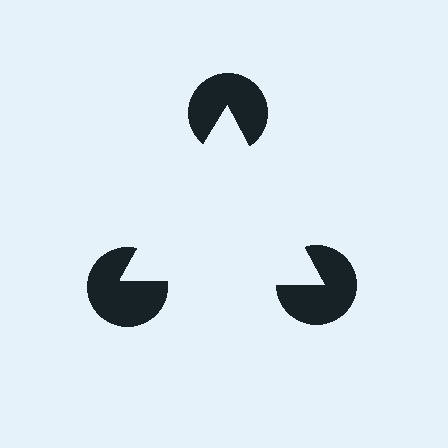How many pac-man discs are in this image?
There are 3 — one at each vertex of the illusory triangle.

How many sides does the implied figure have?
3 sides.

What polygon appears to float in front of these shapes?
An illusory triangle — its edges are inferred from the aligned wedge cuts in the pac-man discs, not physically drawn.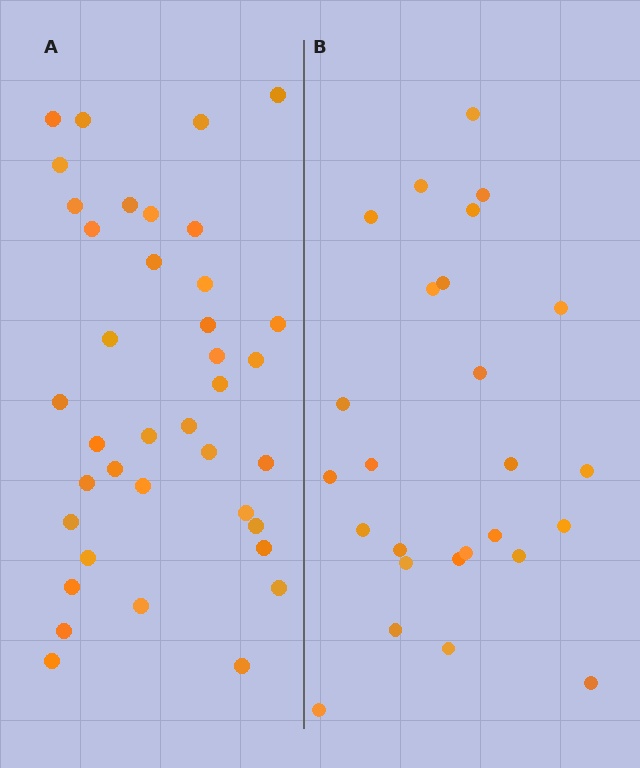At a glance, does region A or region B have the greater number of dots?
Region A (the left region) has more dots.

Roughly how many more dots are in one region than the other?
Region A has roughly 12 or so more dots than region B.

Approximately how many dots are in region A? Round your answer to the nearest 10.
About 40 dots. (The exact count is 38, which rounds to 40.)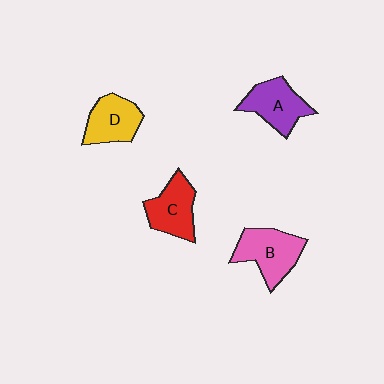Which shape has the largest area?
Shape B (pink).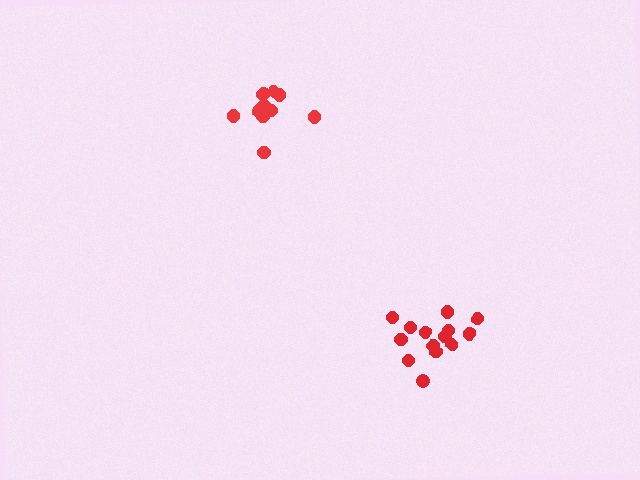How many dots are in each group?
Group 1: 14 dots, Group 2: 11 dots (25 total).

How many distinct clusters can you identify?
There are 2 distinct clusters.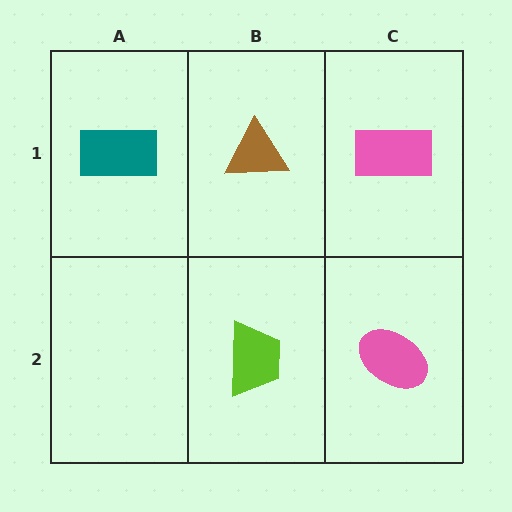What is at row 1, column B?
A brown triangle.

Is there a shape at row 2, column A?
No, that cell is empty.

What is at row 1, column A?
A teal rectangle.